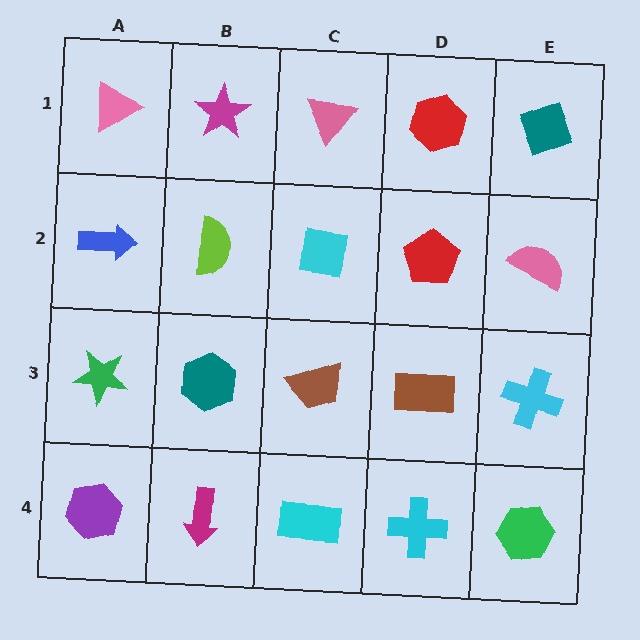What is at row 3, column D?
A brown rectangle.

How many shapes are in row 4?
5 shapes.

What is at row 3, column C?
A brown trapezoid.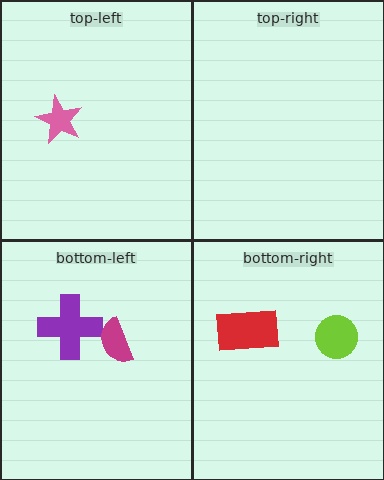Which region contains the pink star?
The top-left region.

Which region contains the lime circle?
The bottom-right region.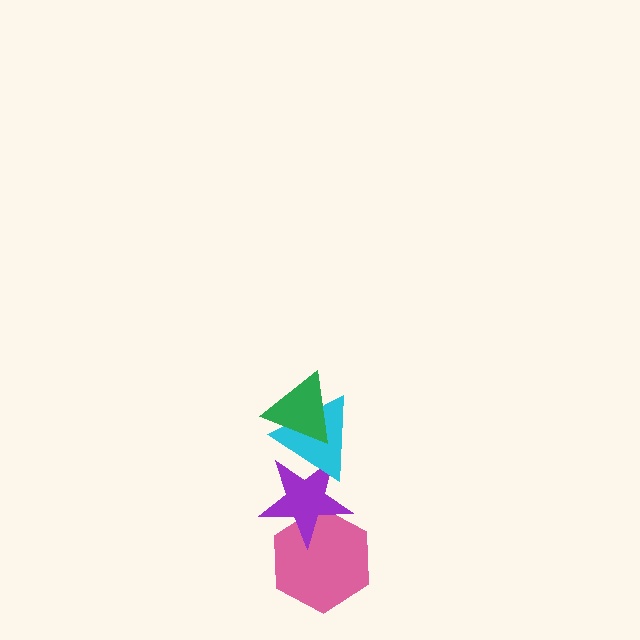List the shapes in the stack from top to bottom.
From top to bottom: the green triangle, the cyan triangle, the purple star, the pink hexagon.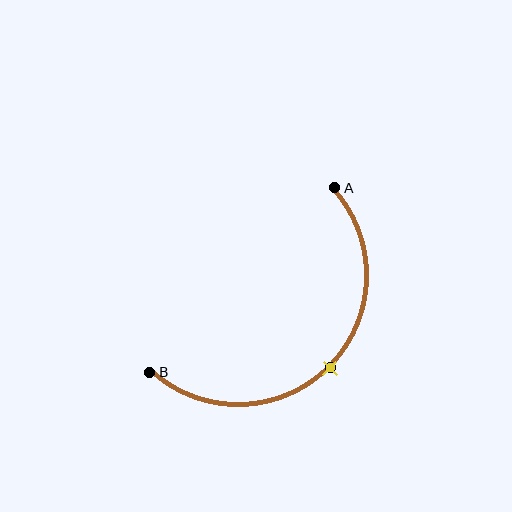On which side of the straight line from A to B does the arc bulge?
The arc bulges below and to the right of the straight line connecting A and B.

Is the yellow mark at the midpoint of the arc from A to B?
Yes. The yellow mark lies on the arc at equal arc-length from both A and B — it is the arc midpoint.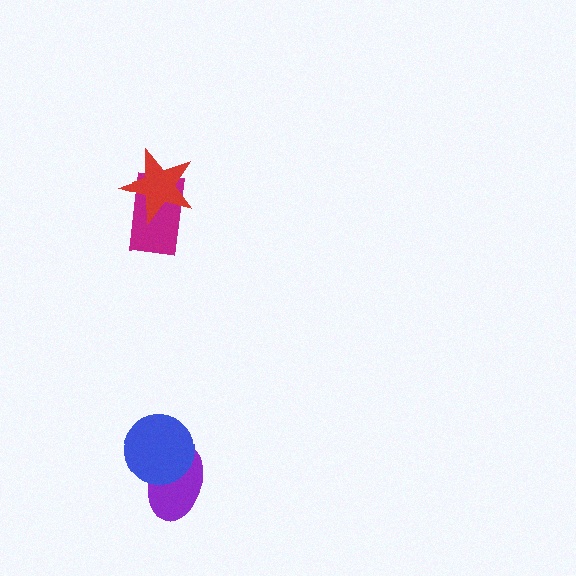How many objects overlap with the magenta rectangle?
1 object overlaps with the magenta rectangle.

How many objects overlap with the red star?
1 object overlaps with the red star.